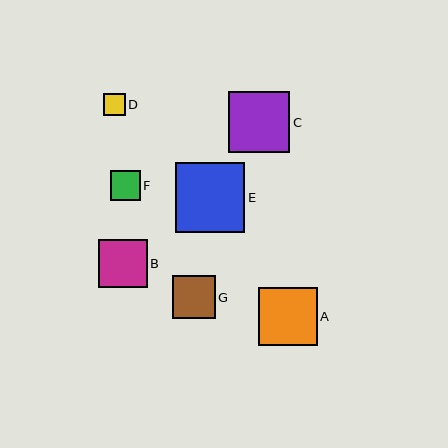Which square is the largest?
Square E is the largest with a size of approximately 69 pixels.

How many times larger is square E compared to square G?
Square E is approximately 1.6 times the size of square G.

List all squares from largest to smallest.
From largest to smallest: E, C, A, B, G, F, D.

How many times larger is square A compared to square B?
Square A is approximately 1.2 times the size of square B.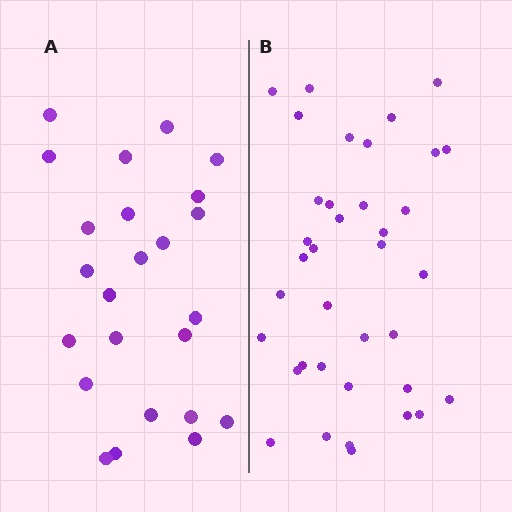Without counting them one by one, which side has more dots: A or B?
Region B (the right region) has more dots.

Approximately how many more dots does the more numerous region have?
Region B has approximately 15 more dots than region A.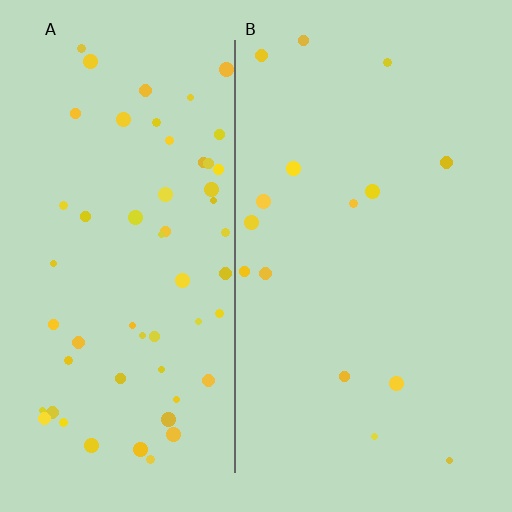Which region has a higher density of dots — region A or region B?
A (the left).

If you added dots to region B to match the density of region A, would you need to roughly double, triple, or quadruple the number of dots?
Approximately quadruple.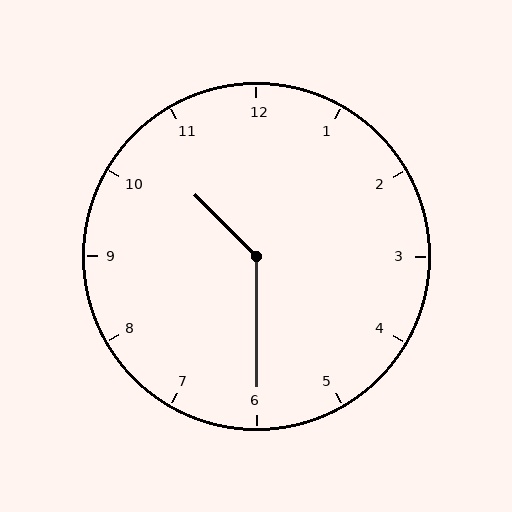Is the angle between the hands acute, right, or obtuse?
It is obtuse.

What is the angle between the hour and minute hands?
Approximately 135 degrees.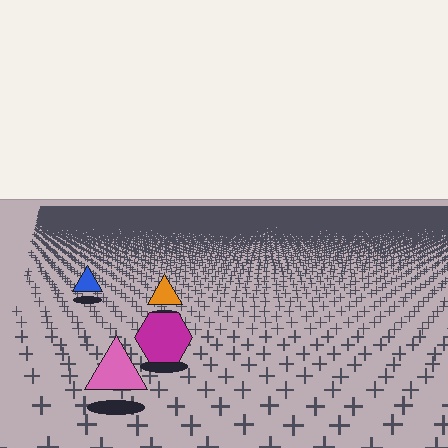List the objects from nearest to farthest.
From nearest to farthest: the pink triangle, the magenta hexagon, the orange triangle, the blue triangle.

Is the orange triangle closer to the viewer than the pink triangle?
No. The pink triangle is closer — you can tell from the texture gradient: the ground texture is coarser near it.